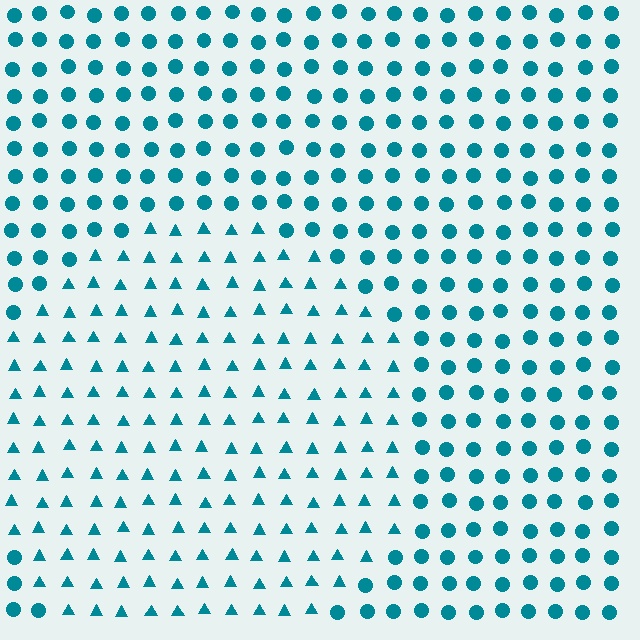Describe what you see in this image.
The image is filled with small teal elements arranged in a uniform grid. A circle-shaped region contains triangles, while the surrounding area contains circles. The boundary is defined purely by the change in element shape.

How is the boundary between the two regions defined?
The boundary is defined by a change in element shape: triangles inside vs. circles outside. All elements share the same color and spacing.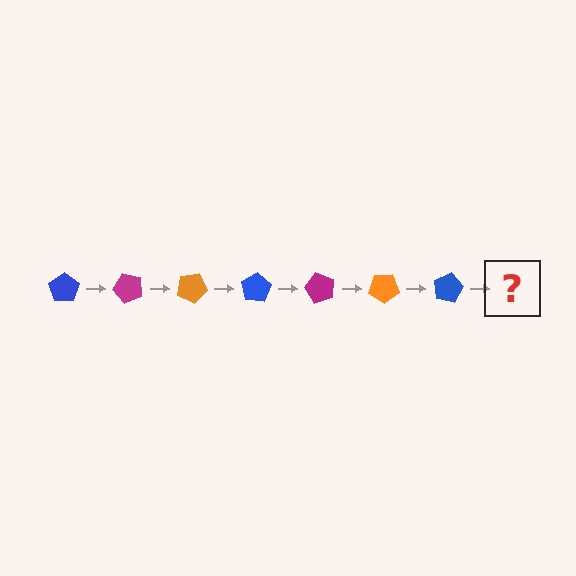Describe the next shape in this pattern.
It should be a magenta pentagon, rotated 350 degrees from the start.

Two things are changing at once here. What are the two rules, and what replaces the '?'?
The two rules are that it rotates 50 degrees each step and the color cycles through blue, magenta, and orange. The '?' should be a magenta pentagon, rotated 350 degrees from the start.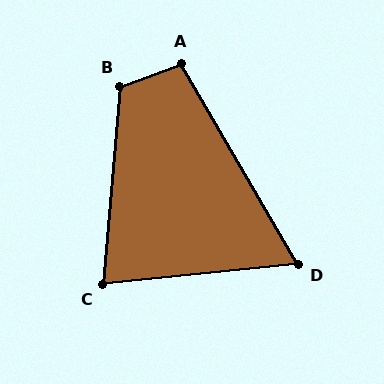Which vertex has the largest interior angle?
B, at approximately 114 degrees.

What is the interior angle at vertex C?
Approximately 79 degrees (acute).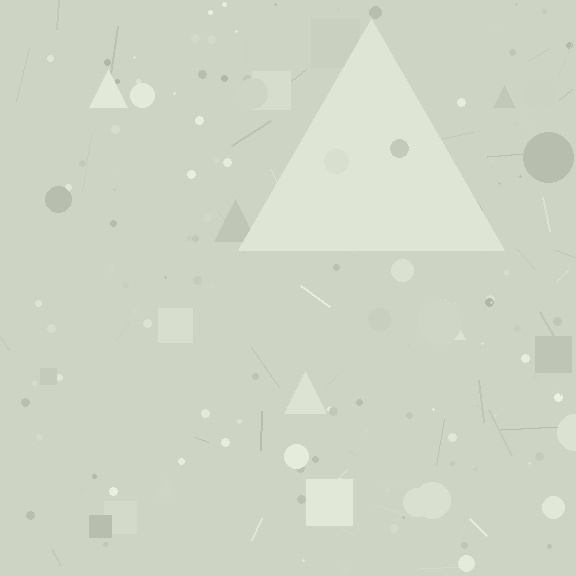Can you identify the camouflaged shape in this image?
The camouflaged shape is a triangle.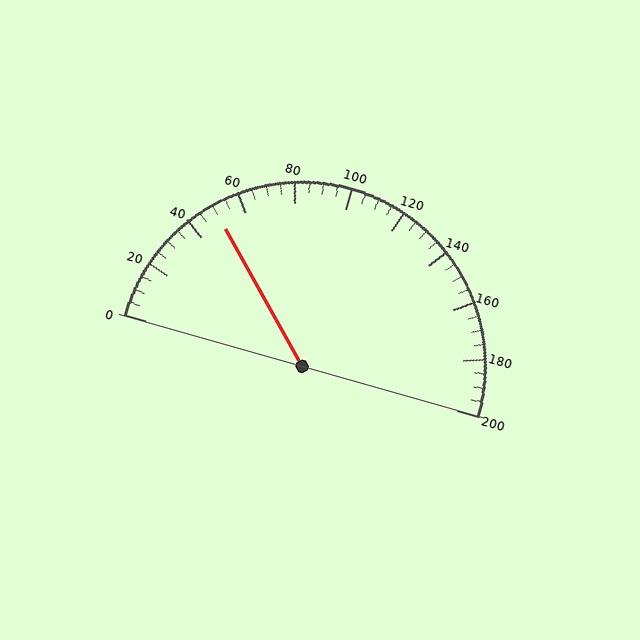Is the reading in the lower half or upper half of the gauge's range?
The reading is in the lower half of the range (0 to 200).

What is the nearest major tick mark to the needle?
The nearest major tick mark is 40.